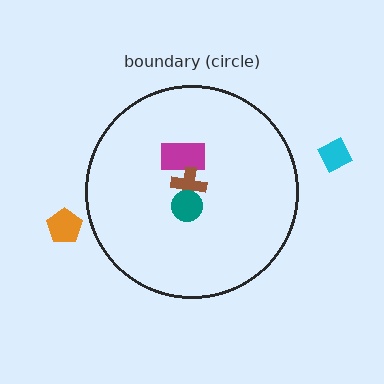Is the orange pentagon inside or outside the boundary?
Outside.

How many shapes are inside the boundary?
3 inside, 2 outside.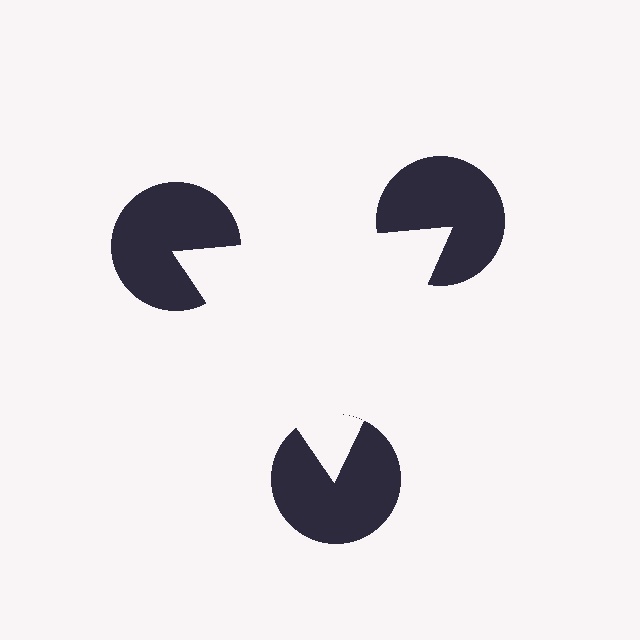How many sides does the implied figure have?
3 sides.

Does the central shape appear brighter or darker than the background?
It typically appears slightly brighter than the background, even though no actual brightness change is drawn.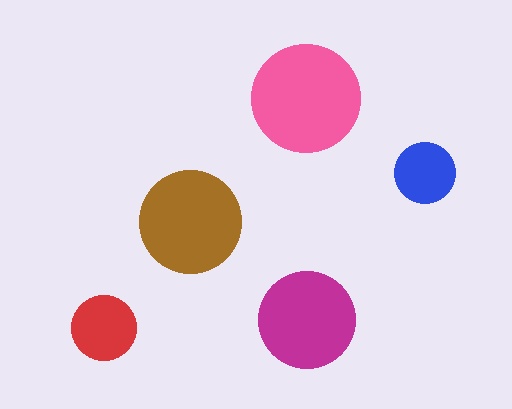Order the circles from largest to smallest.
the pink one, the brown one, the magenta one, the red one, the blue one.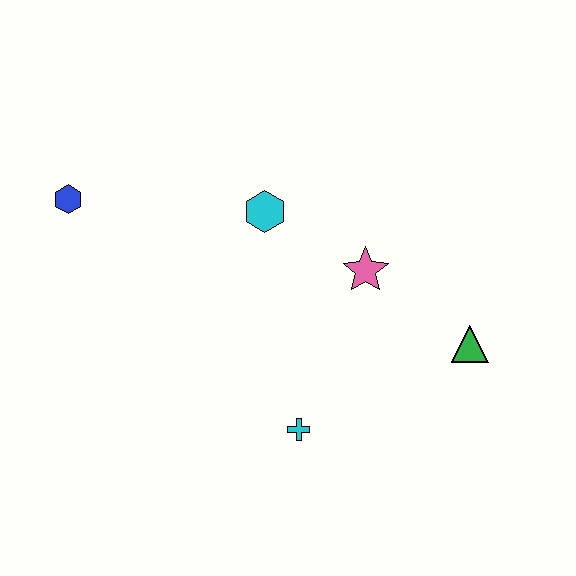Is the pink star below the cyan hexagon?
Yes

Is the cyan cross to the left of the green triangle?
Yes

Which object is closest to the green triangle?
The pink star is closest to the green triangle.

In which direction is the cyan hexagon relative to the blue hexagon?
The cyan hexagon is to the right of the blue hexagon.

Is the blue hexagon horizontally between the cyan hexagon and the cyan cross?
No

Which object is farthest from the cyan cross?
The blue hexagon is farthest from the cyan cross.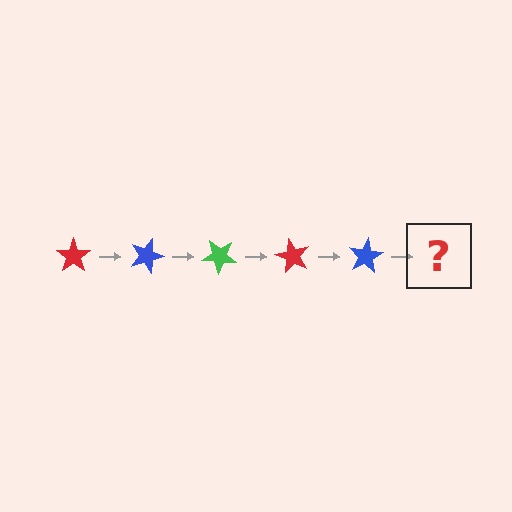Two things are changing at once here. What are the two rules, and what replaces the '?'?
The two rules are that it rotates 20 degrees each step and the color cycles through red, blue, and green. The '?' should be a green star, rotated 100 degrees from the start.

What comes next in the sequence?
The next element should be a green star, rotated 100 degrees from the start.